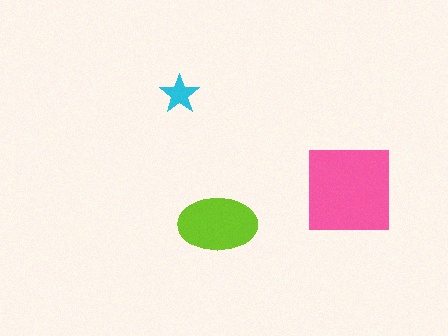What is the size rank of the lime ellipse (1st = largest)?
2nd.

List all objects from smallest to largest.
The cyan star, the lime ellipse, the pink square.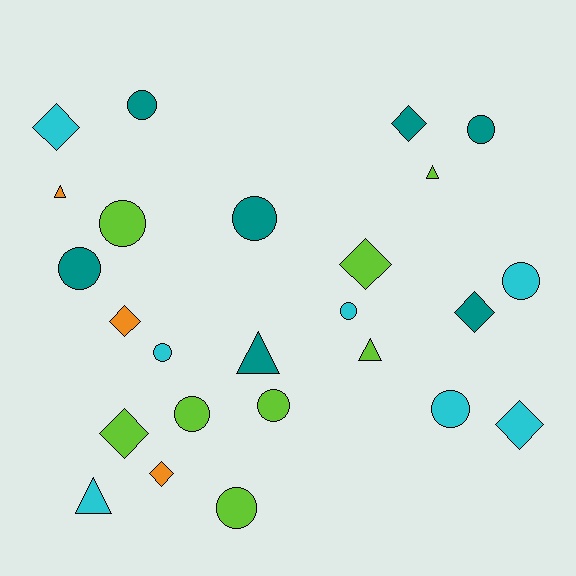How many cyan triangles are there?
There is 1 cyan triangle.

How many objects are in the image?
There are 25 objects.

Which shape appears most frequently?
Circle, with 12 objects.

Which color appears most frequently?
Lime, with 8 objects.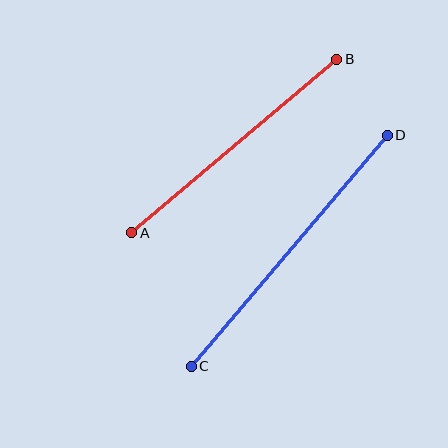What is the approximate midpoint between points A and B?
The midpoint is at approximately (234, 146) pixels.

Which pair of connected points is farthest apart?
Points C and D are farthest apart.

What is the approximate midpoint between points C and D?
The midpoint is at approximately (289, 251) pixels.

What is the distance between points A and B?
The distance is approximately 268 pixels.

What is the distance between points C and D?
The distance is approximately 303 pixels.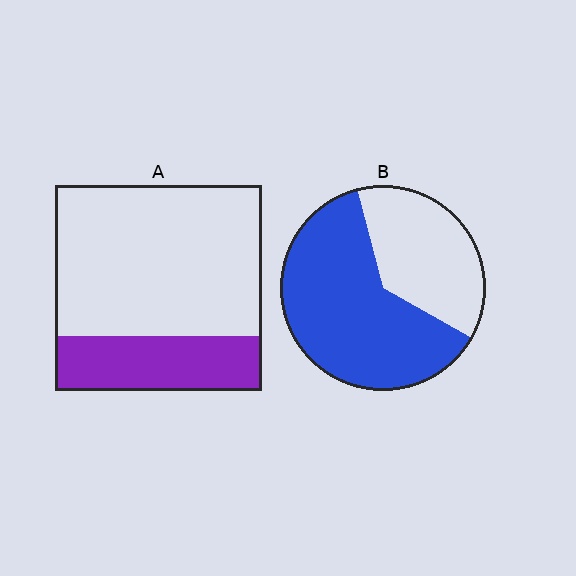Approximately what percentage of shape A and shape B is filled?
A is approximately 25% and B is approximately 65%.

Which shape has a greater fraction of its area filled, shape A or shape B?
Shape B.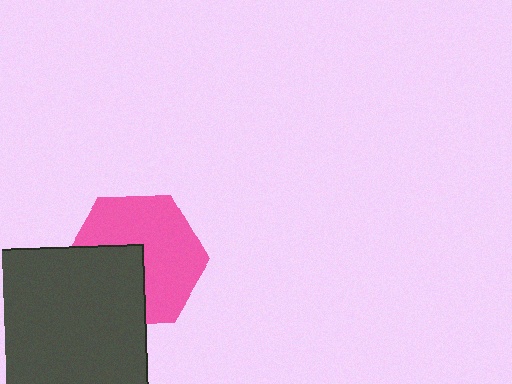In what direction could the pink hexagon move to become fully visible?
The pink hexagon could move toward the upper-right. That would shift it out from behind the dark gray rectangle entirely.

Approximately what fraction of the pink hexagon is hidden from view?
Roughly 37% of the pink hexagon is hidden behind the dark gray rectangle.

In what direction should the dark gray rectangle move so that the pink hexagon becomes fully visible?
The dark gray rectangle should move toward the lower-left. That is the shortest direction to clear the overlap and leave the pink hexagon fully visible.